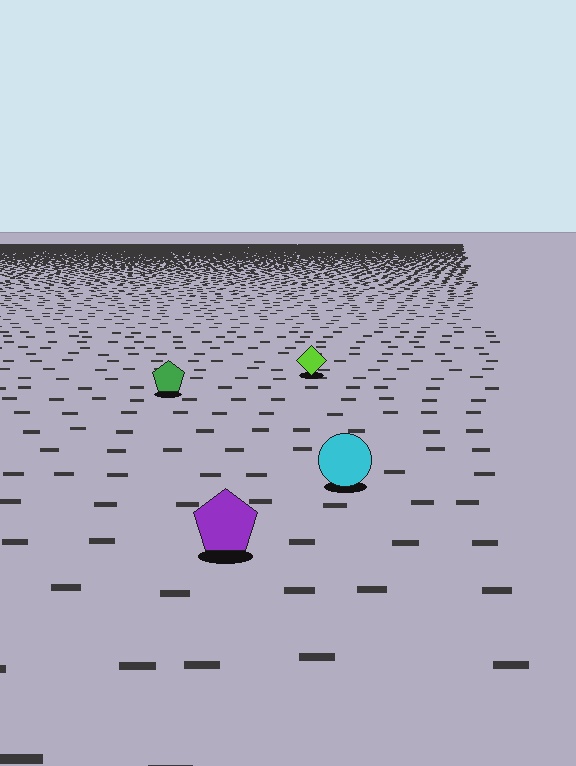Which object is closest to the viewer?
The purple pentagon is closest. The texture marks near it are larger and more spread out.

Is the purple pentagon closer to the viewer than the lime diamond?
Yes. The purple pentagon is closer — you can tell from the texture gradient: the ground texture is coarser near it.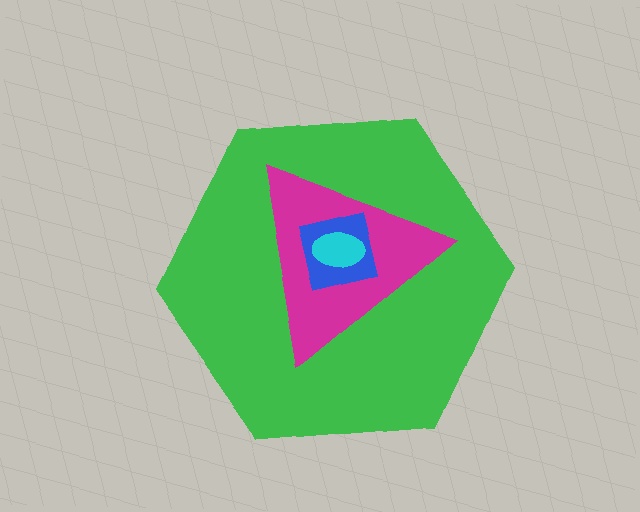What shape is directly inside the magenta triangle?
The blue square.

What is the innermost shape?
The cyan ellipse.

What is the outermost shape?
The green hexagon.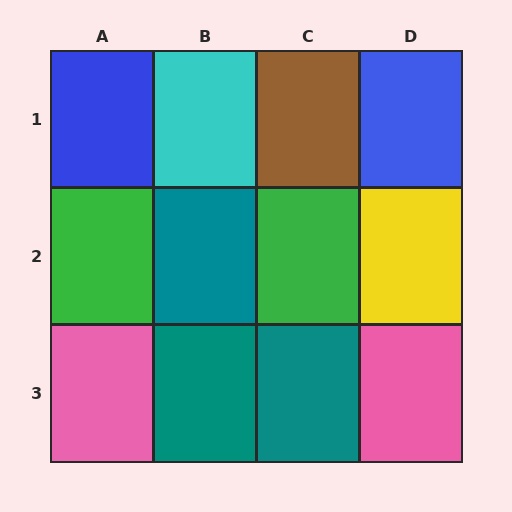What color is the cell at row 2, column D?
Yellow.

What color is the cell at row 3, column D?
Pink.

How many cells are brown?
1 cell is brown.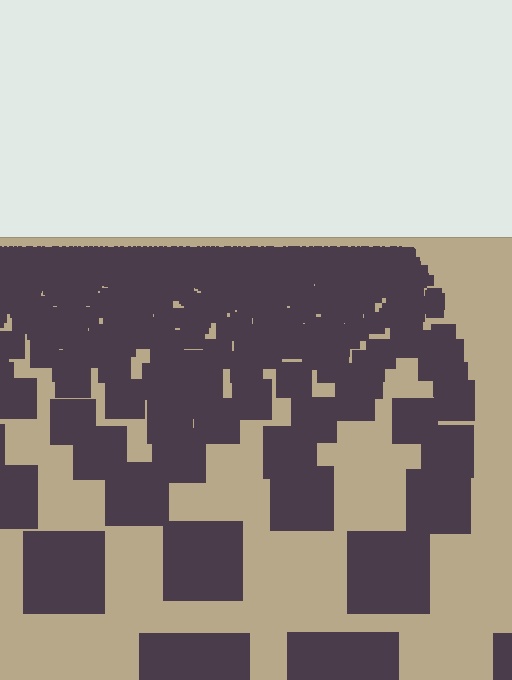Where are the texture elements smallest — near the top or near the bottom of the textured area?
Near the top.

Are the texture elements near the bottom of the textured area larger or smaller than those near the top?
Larger. Near the bottom, elements are closer to the viewer and appear at a bigger on-screen size.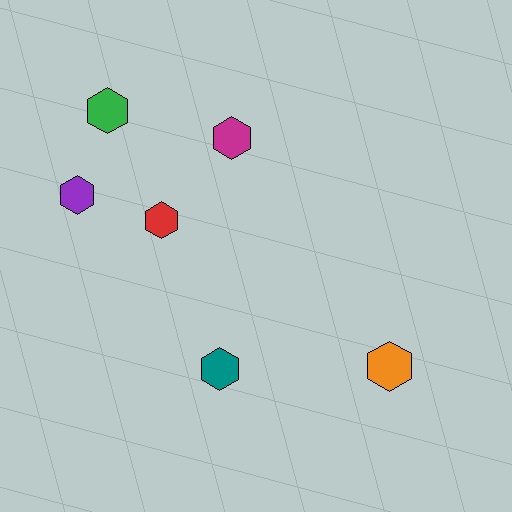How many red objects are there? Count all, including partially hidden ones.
There is 1 red object.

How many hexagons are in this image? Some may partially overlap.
There are 6 hexagons.